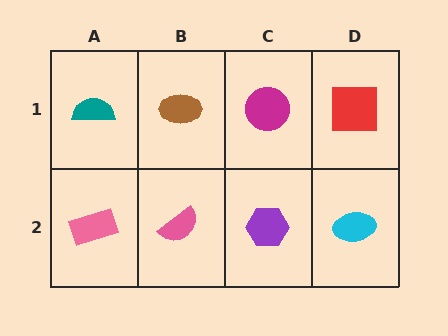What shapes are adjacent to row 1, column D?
A cyan ellipse (row 2, column D), a magenta circle (row 1, column C).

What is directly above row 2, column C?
A magenta circle.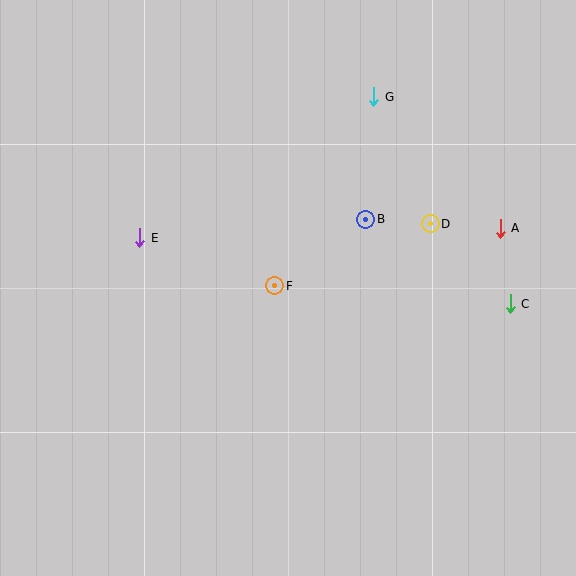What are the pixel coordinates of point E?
Point E is at (140, 238).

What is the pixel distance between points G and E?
The distance between G and E is 273 pixels.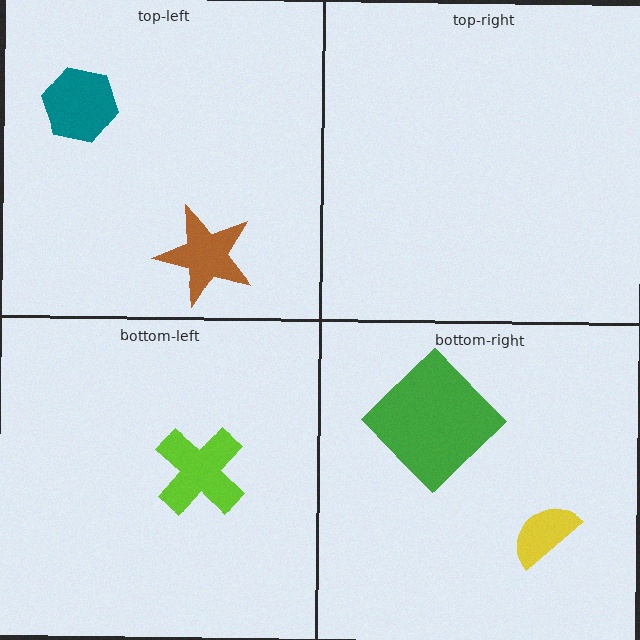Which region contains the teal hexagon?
The top-left region.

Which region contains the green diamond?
The bottom-right region.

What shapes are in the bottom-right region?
The green diamond, the yellow semicircle.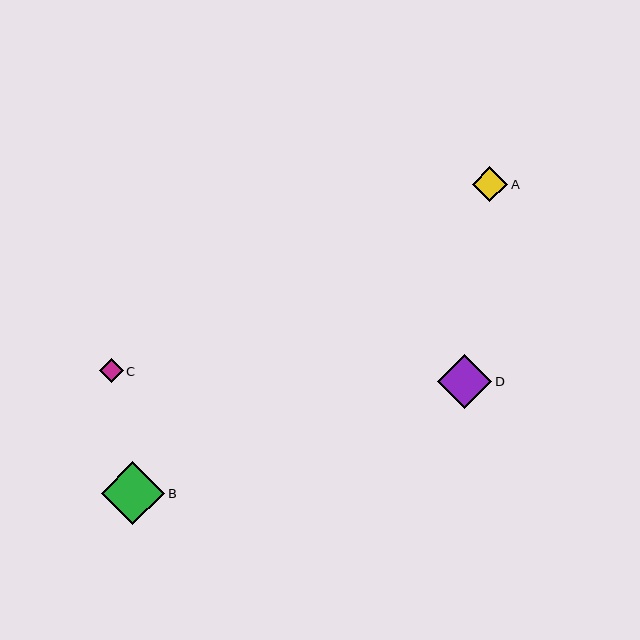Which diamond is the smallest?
Diamond C is the smallest with a size of approximately 24 pixels.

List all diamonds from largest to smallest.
From largest to smallest: B, D, A, C.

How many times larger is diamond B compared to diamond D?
Diamond B is approximately 1.2 times the size of diamond D.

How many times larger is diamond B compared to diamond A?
Diamond B is approximately 1.8 times the size of diamond A.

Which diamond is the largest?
Diamond B is the largest with a size of approximately 63 pixels.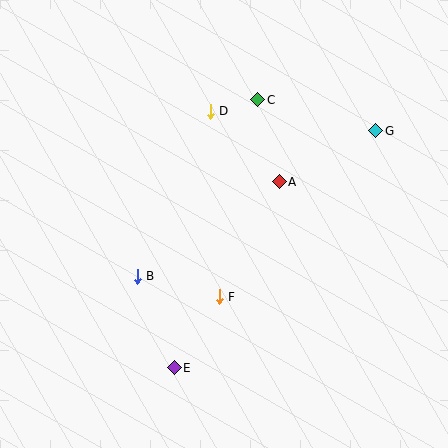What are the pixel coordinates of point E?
Point E is at (174, 368).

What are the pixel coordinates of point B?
Point B is at (137, 276).